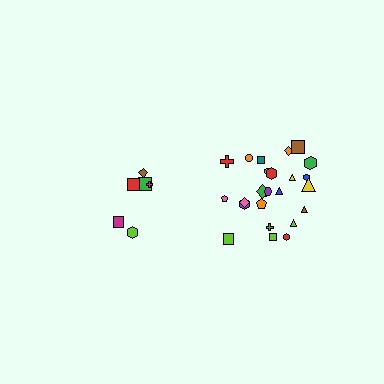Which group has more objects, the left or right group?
The right group.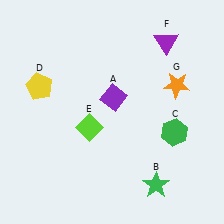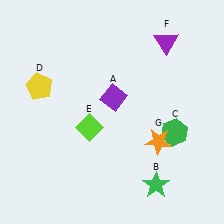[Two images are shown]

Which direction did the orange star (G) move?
The orange star (G) moved down.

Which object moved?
The orange star (G) moved down.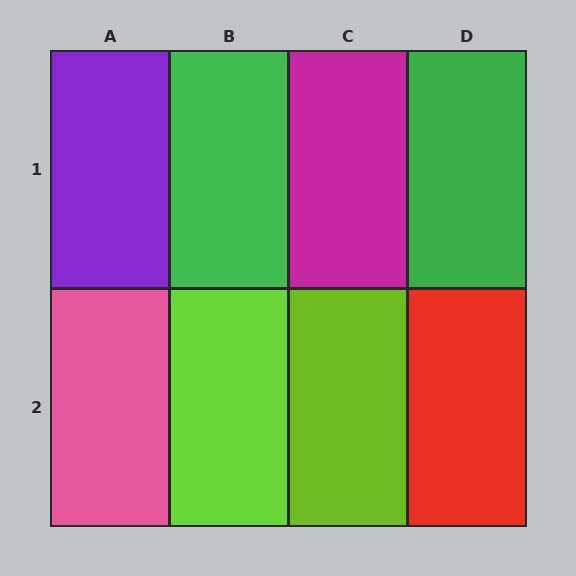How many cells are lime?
2 cells are lime.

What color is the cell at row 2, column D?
Red.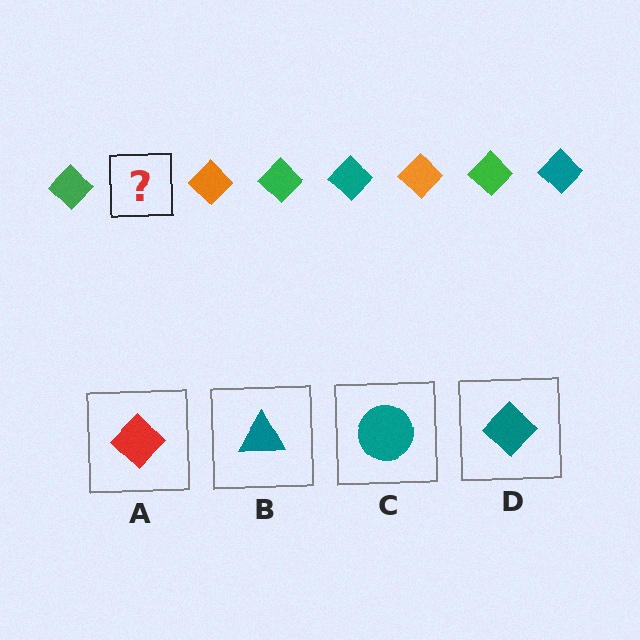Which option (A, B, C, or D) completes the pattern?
D.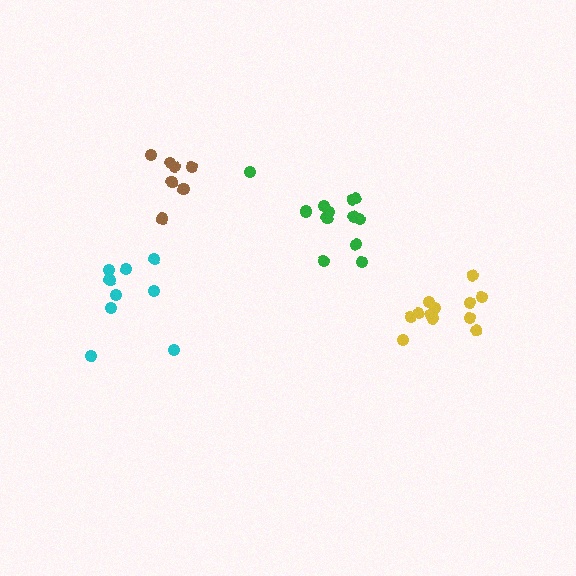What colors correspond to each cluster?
The clusters are colored: cyan, yellow, green, brown.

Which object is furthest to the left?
The cyan cluster is leftmost.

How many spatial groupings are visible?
There are 4 spatial groupings.